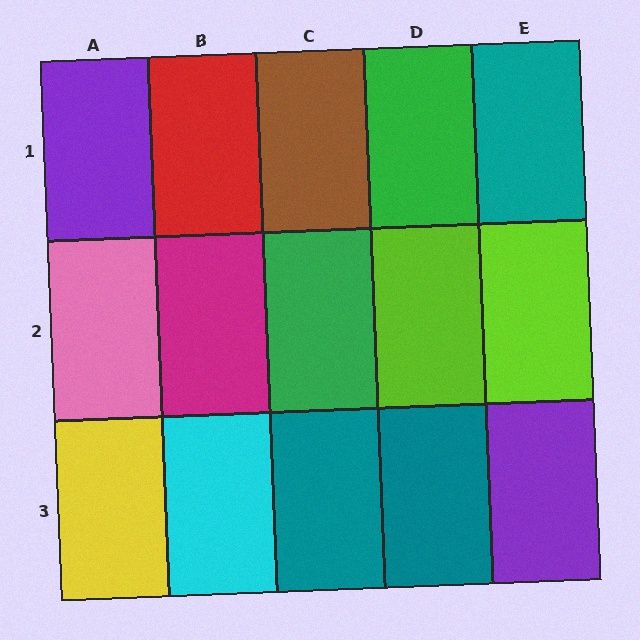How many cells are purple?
2 cells are purple.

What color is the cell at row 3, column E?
Purple.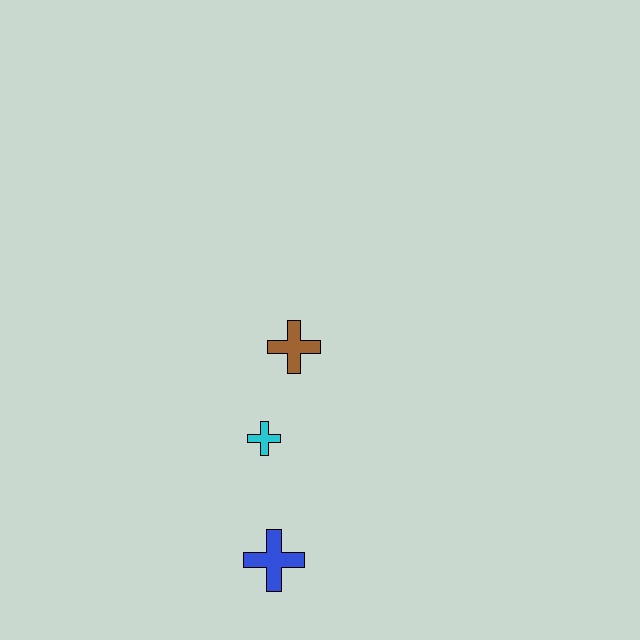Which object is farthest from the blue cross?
The brown cross is farthest from the blue cross.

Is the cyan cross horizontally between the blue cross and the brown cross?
No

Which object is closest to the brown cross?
The cyan cross is closest to the brown cross.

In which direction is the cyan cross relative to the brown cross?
The cyan cross is below the brown cross.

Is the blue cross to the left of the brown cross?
Yes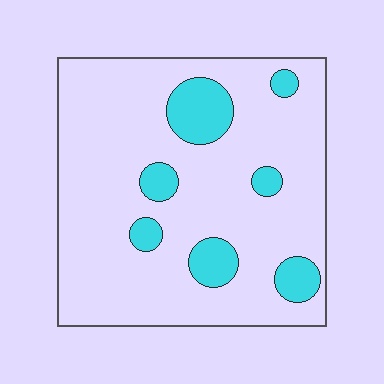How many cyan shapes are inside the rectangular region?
7.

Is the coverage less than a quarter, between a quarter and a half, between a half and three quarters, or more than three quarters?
Less than a quarter.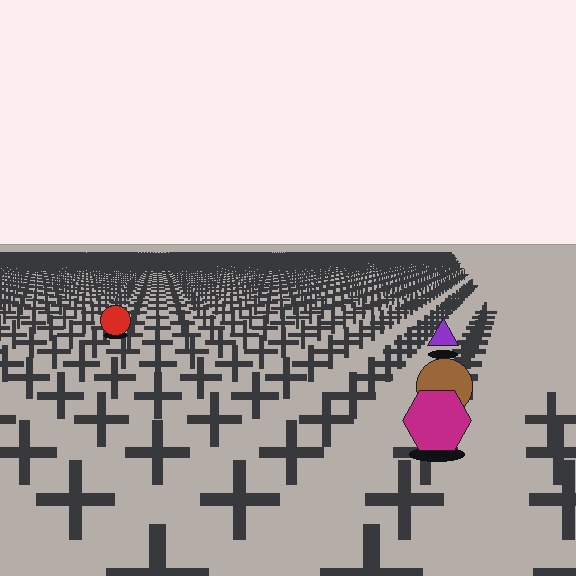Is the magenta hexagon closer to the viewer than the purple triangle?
Yes. The magenta hexagon is closer — you can tell from the texture gradient: the ground texture is coarser near it.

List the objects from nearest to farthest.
From nearest to farthest: the magenta hexagon, the brown circle, the purple triangle, the red circle.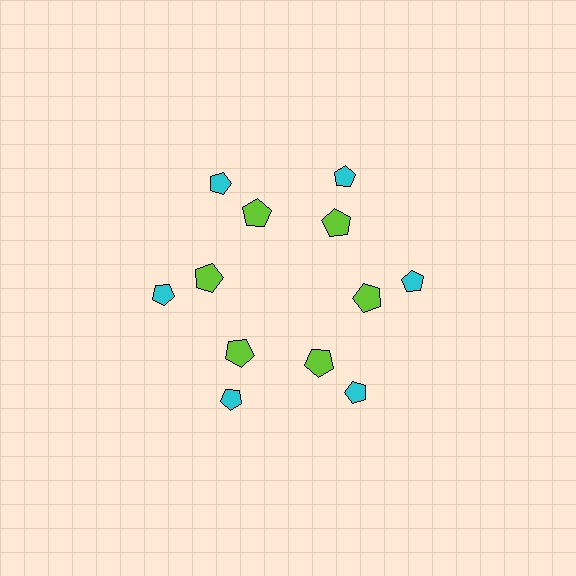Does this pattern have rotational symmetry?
Yes, this pattern has 6-fold rotational symmetry. It looks the same after rotating 60 degrees around the center.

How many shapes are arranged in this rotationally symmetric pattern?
There are 12 shapes, arranged in 6 groups of 2.